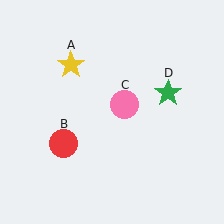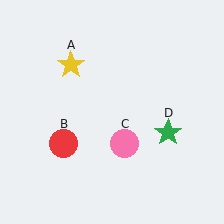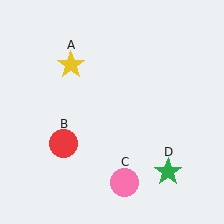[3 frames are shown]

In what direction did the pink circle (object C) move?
The pink circle (object C) moved down.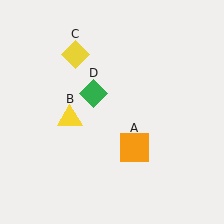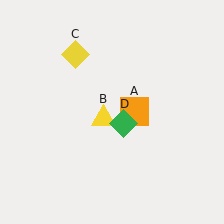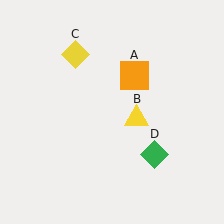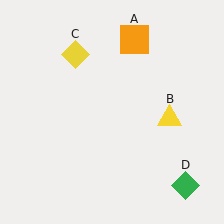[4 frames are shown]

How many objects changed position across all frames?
3 objects changed position: orange square (object A), yellow triangle (object B), green diamond (object D).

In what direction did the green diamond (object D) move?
The green diamond (object D) moved down and to the right.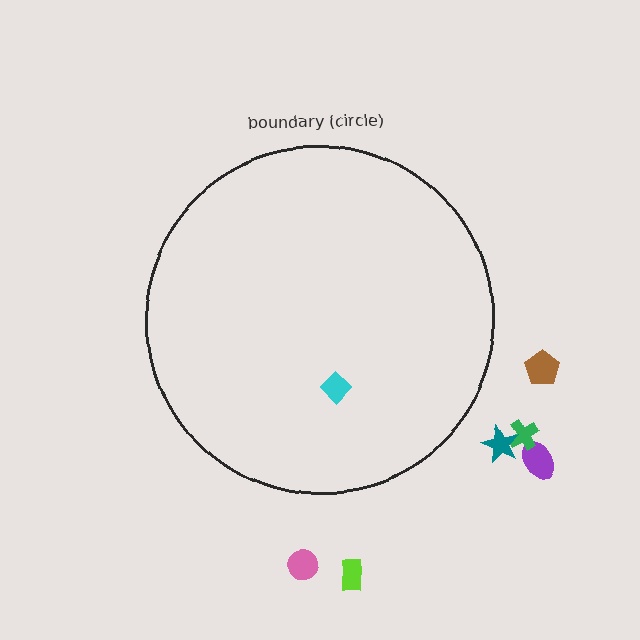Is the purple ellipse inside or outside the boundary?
Outside.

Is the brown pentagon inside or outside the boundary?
Outside.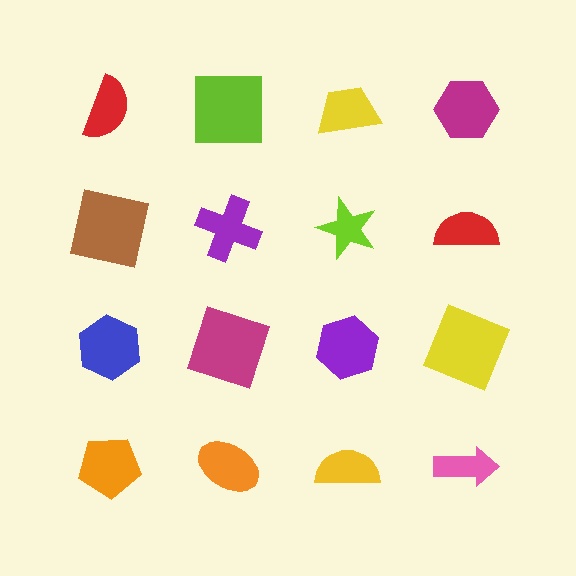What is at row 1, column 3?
A yellow trapezoid.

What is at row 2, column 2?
A purple cross.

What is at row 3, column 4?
A yellow square.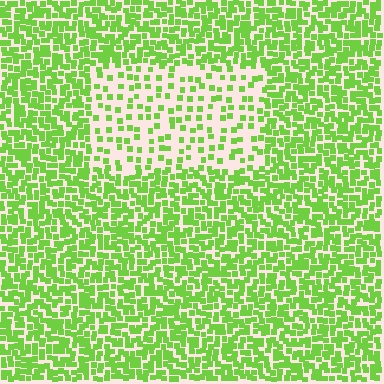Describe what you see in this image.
The image contains small lime elements arranged at two different densities. A rectangle-shaped region is visible where the elements are less densely packed than the surrounding area.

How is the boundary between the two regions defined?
The boundary is defined by a change in element density (approximately 2.5x ratio). All elements are the same color, size, and shape.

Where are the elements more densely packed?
The elements are more densely packed outside the rectangle boundary.